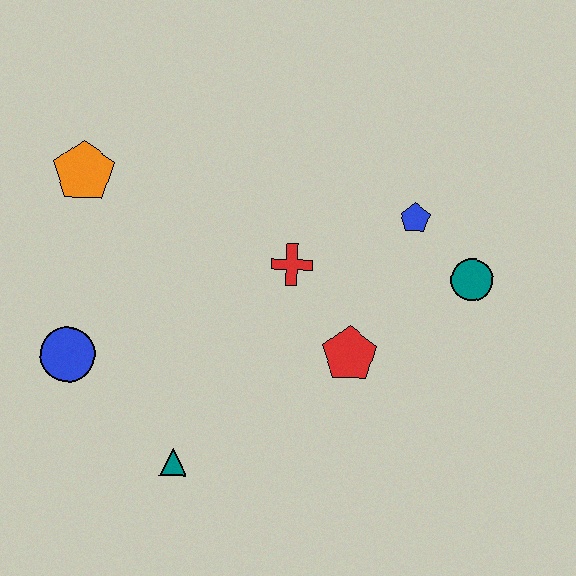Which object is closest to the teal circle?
The blue pentagon is closest to the teal circle.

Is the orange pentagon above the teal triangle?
Yes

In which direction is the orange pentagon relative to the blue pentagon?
The orange pentagon is to the left of the blue pentagon.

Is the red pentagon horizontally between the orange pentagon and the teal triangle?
No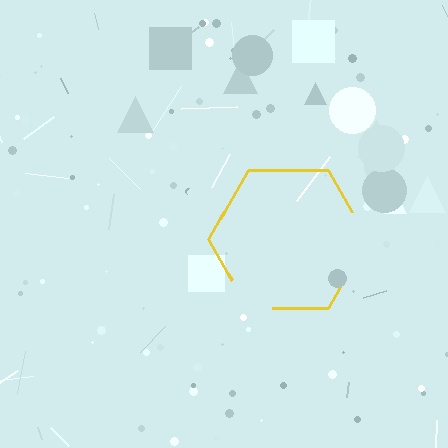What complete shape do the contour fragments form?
The contour fragments form a hexagon.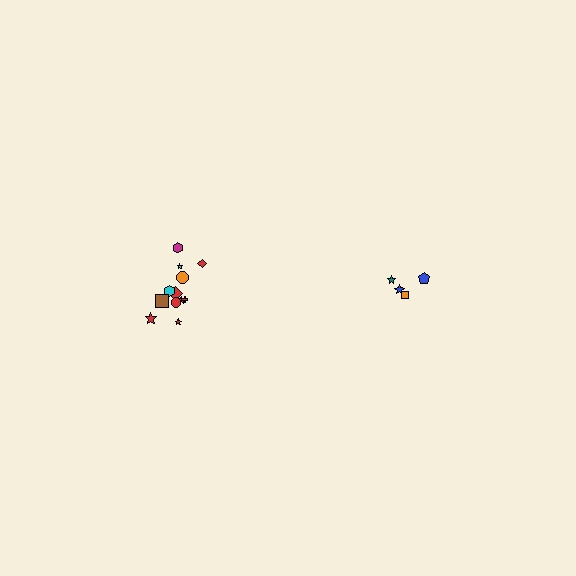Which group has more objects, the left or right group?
The left group.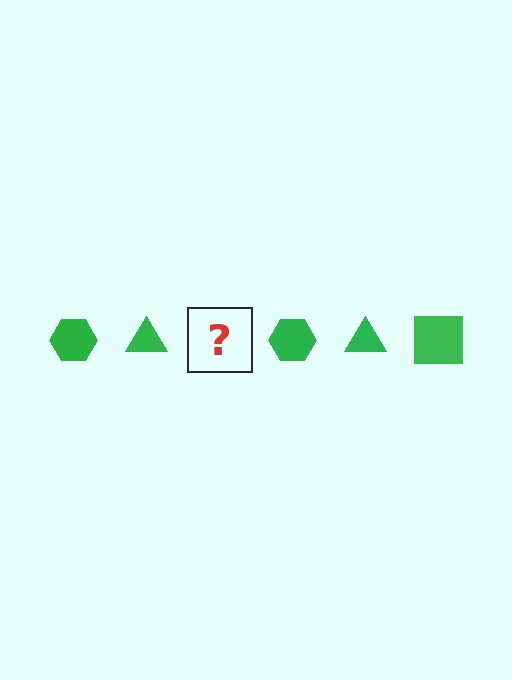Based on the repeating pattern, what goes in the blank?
The blank should be a green square.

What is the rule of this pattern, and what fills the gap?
The rule is that the pattern cycles through hexagon, triangle, square shapes in green. The gap should be filled with a green square.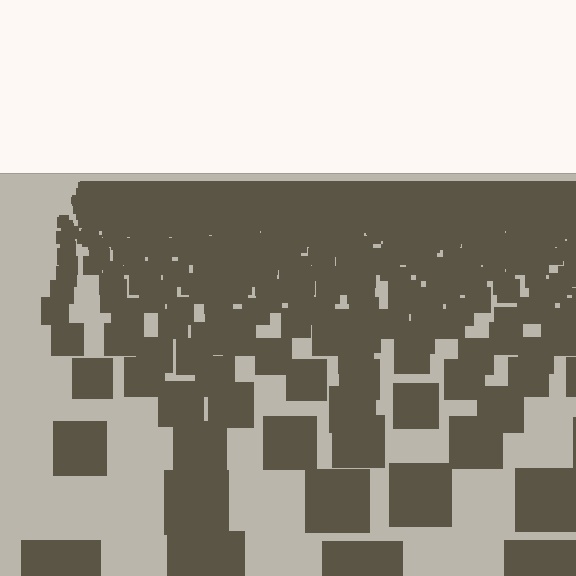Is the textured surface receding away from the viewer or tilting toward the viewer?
The surface is receding away from the viewer. Texture elements get smaller and denser toward the top.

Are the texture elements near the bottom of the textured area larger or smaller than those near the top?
Larger. Near the bottom, elements are closer to the viewer and appear at a bigger on-screen size.